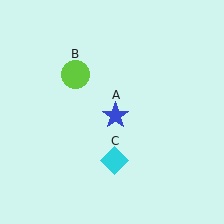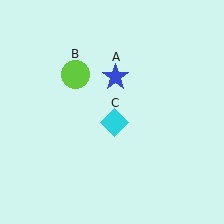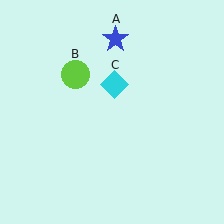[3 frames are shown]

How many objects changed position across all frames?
2 objects changed position: blue star (object A), cyan diamond (object C).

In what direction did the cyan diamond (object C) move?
The cyan diamond (object C) moved up.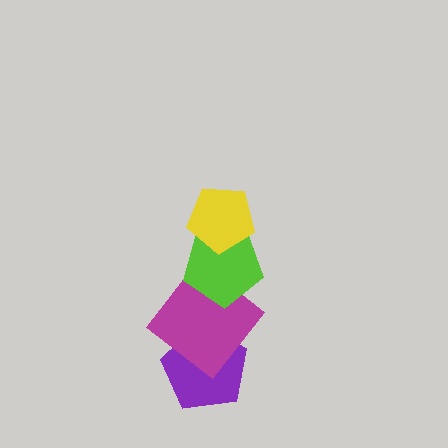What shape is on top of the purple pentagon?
The magenta diamond is on top of the purple pentagon.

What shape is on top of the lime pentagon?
The yellow pentagon is on top of the lime pentagon.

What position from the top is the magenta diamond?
The magenta diamond is 3rd from the top.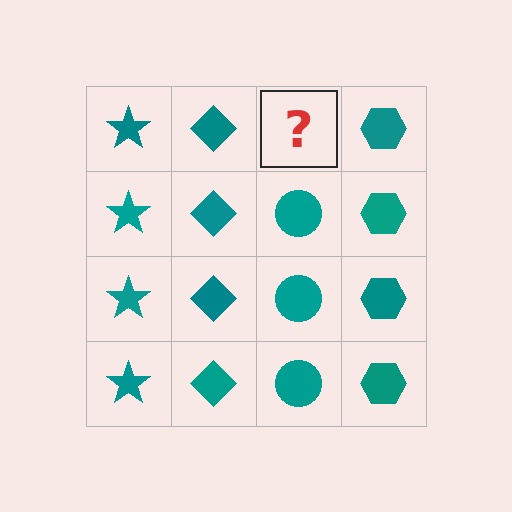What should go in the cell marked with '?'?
The missing cell should contain a teal circle.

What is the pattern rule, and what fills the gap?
The rule is that each column has a consistent shape. The gap should be filled with a teal circle.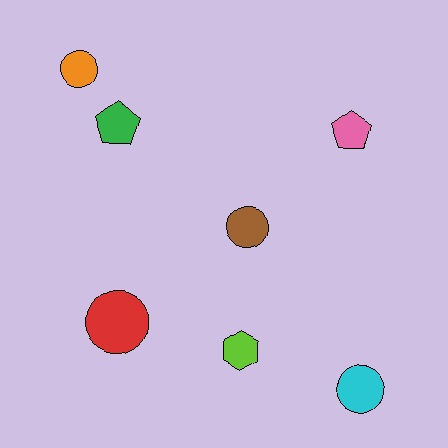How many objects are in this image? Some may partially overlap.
There are 7 objects.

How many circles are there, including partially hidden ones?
There are 4 circles.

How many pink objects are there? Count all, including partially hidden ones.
There is 1 pink object.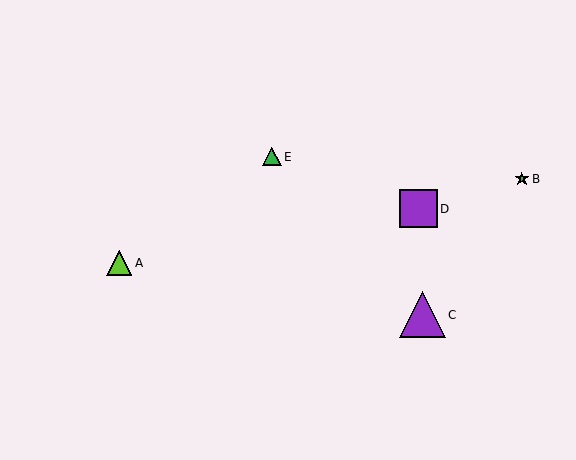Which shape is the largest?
The purple triangle (labeled C) is the largest.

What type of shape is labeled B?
Shape B is a green star.